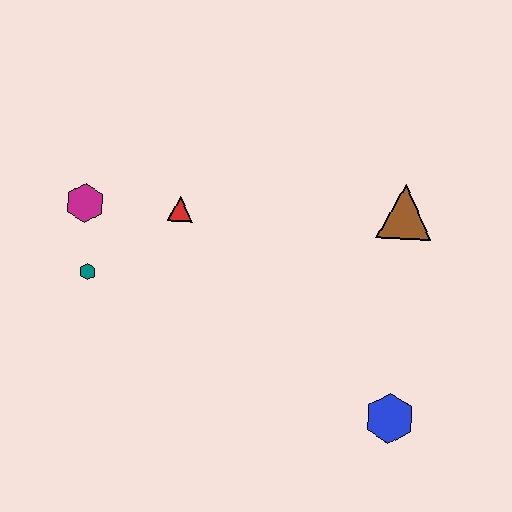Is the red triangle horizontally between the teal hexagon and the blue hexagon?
Yes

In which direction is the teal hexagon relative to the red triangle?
The teal hexagon is to the left of the red triangle.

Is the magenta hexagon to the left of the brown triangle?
Yes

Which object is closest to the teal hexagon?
The magenta hexagon is closest to the teal hexagon.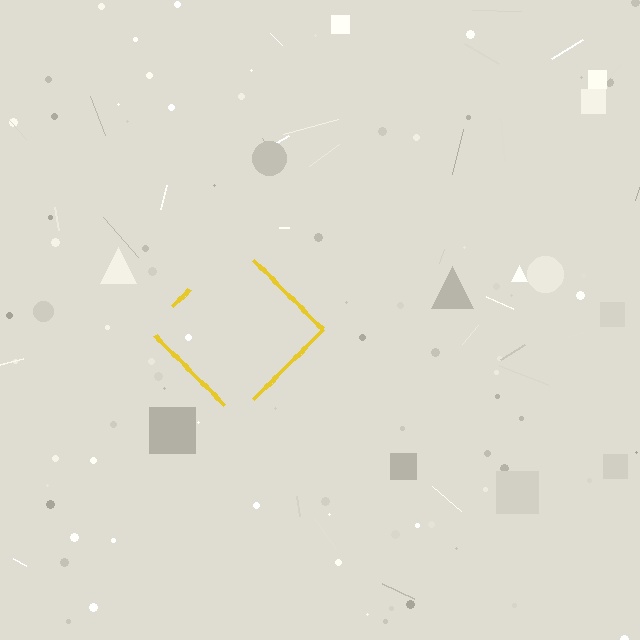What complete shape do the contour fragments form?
The contour fragments form a diamond.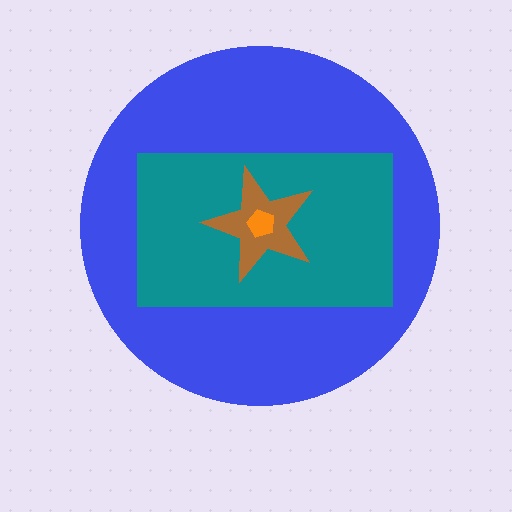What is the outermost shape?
The blue circle.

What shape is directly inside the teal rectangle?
The brown star.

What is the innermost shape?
The orange pentagon.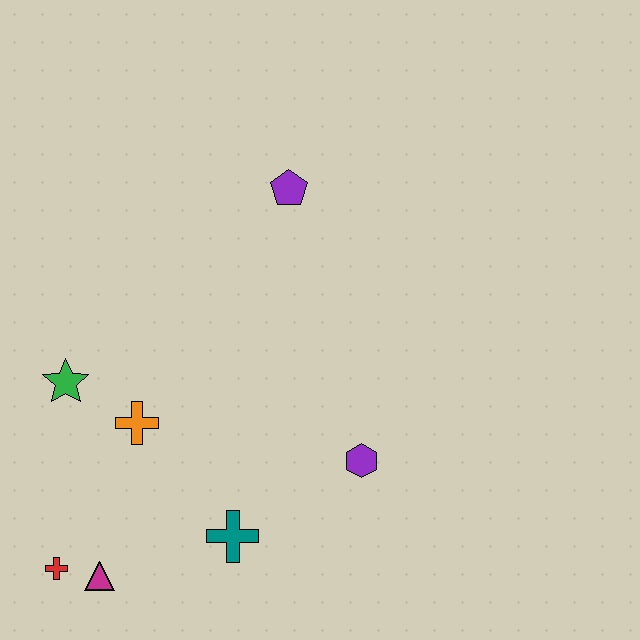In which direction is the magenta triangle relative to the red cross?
The magenta triangle is to the right of the red cross.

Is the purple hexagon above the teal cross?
Yes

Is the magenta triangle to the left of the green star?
No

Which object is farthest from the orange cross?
The purple pentagon is farthest from the orange cross.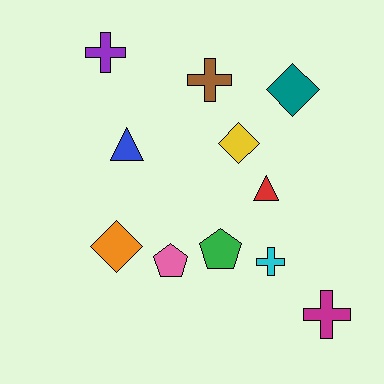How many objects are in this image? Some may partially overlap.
There are 11 objects.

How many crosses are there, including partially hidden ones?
There are 4 crosses.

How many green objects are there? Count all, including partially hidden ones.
There is 1 green object.